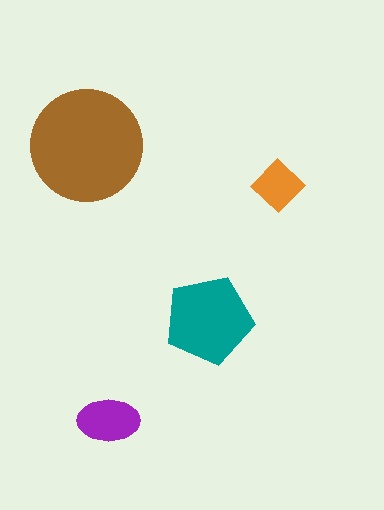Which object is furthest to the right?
The orange diamond is rightmost.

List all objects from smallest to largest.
The orange diamond, the purple ellipse, the teal pentagon, the brown circle.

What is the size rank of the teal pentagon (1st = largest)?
2nd.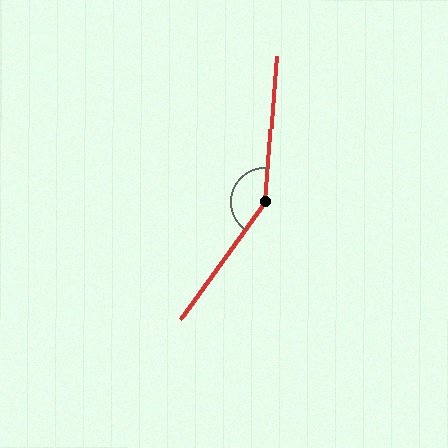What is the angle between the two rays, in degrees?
Approximately 149 degrees.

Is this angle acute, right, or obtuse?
It is obtuse.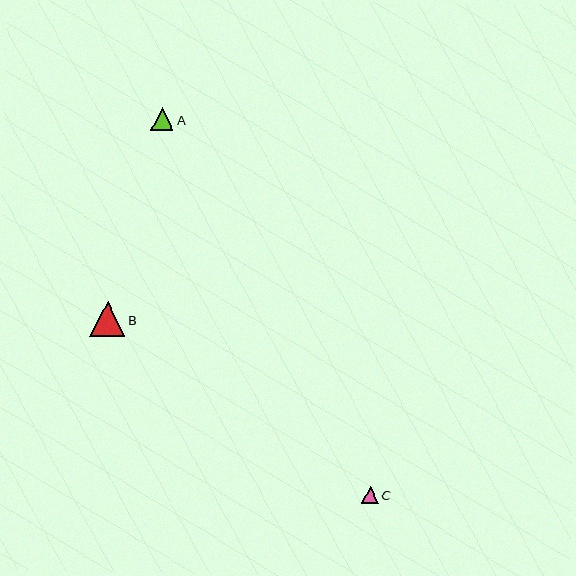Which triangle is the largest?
Triangle B is the largest with a size of approximately 36 pixels.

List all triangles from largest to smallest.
From largest to smallest: B, A, C.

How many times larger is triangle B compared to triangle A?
Triangle B is approximately 1.6 times the size of triangle A.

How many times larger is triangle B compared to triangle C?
Triangle B is approximately 2.1 times the size of triangle C.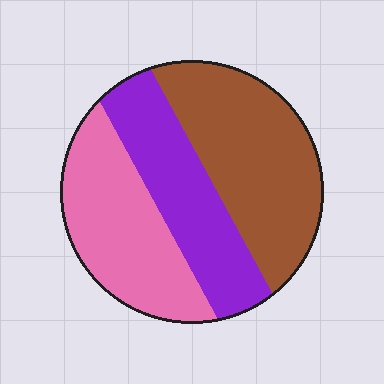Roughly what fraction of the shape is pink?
Pink covers about 30% of the shape.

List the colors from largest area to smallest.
From largest to smallest: brown, pink, purple.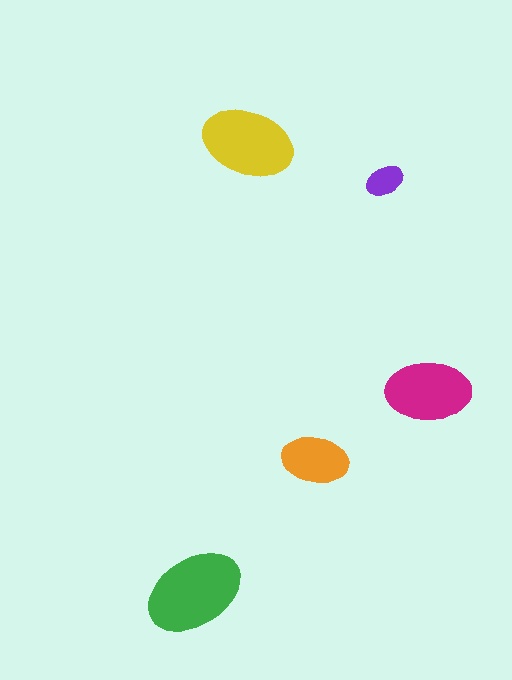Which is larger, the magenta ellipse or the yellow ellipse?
The yellow one.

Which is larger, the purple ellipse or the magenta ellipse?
The magenta one.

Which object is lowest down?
The green ellipse is bottommost.